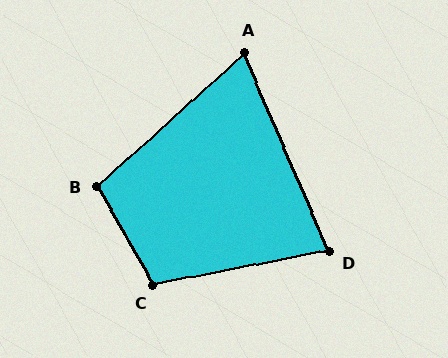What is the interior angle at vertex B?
Approximately 102 degrees (obtuse).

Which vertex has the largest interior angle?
C, at approximately 109 degrees.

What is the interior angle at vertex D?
Approximately 78 degrees (acute).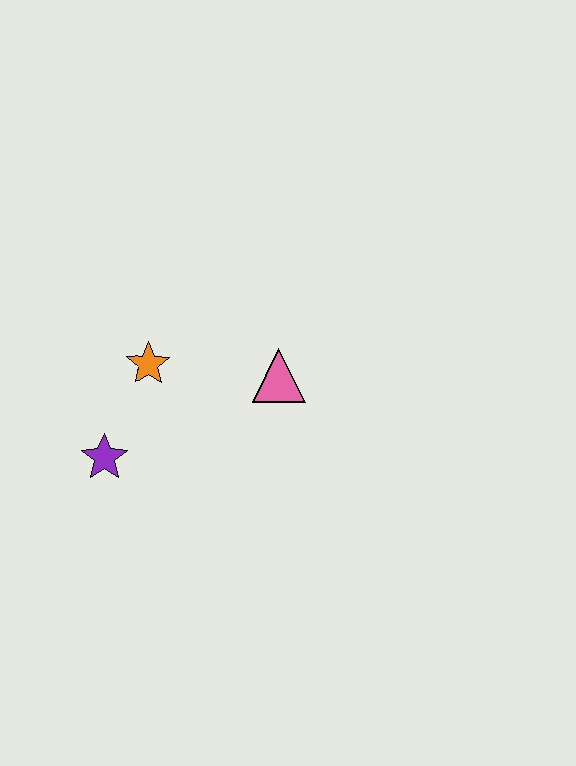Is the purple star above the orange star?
No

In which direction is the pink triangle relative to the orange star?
The pink triangle is to the right of the orange star.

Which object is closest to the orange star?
The purple star is closest to the orange star.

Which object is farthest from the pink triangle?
The purple star is farthest from the pink triangle.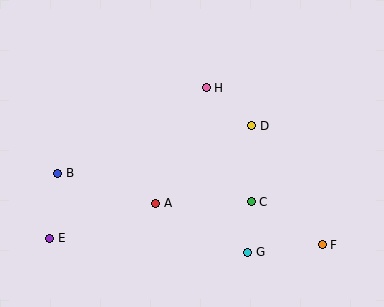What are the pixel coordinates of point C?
Point C is at (251, 202).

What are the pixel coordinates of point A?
Point A is at (156, 203).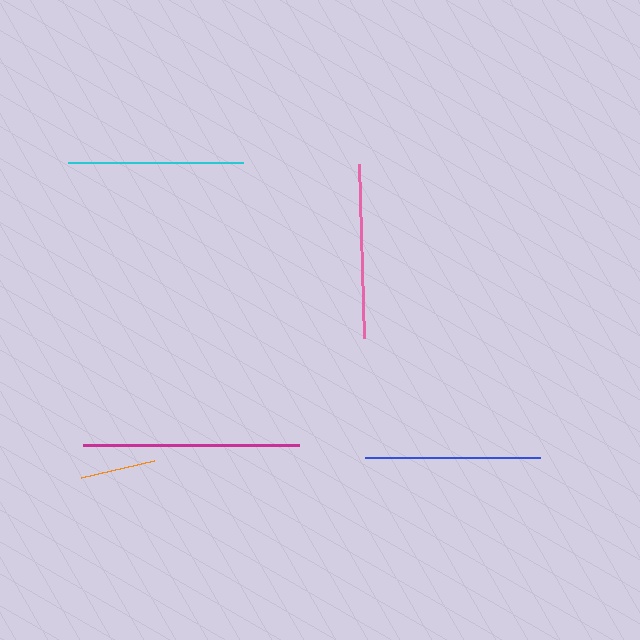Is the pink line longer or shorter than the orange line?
The pink line is longer than the orange line.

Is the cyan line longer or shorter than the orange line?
The cyan line is longer than the orange line.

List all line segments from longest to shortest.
From longest to shortest: magenta, cyan, blue, pink, orange.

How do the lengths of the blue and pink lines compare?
The blue and pink lines are approximately the same length.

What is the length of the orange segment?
The orange segment is approximately 75 pixels long.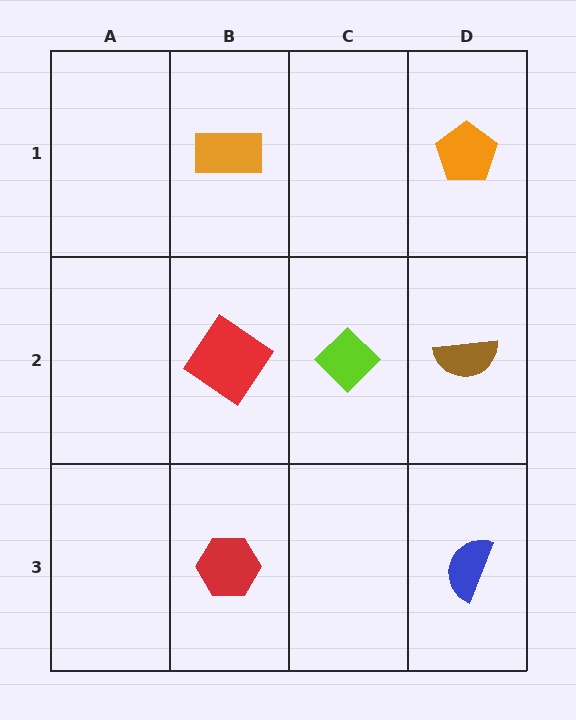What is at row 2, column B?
A red diamond.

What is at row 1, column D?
An orange pentagon.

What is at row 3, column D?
A blue semicircle.